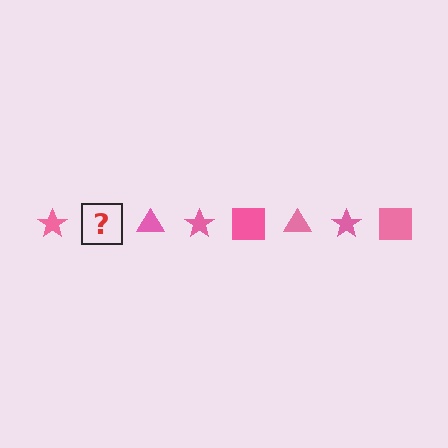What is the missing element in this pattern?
The missing element is a pink square.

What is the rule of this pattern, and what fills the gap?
The rule is that the pattern cycles through star, square, triangle shapes in pink. The gap should be filled with a pink square.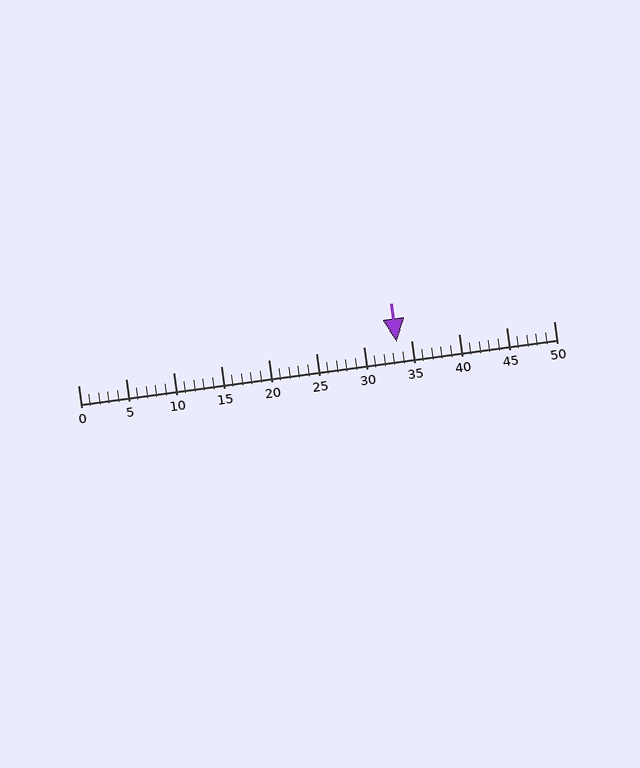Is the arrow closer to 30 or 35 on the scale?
The arrow is closer to 35.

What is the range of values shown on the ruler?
The ruler shows values from 0 to 50.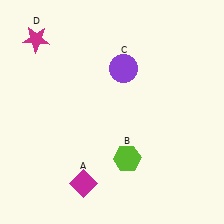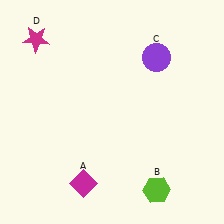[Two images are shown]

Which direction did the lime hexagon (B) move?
The lime hexagon (B) moved down.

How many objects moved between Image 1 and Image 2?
2 objects moved between the two images.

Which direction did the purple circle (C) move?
The purple circle (C) moved right.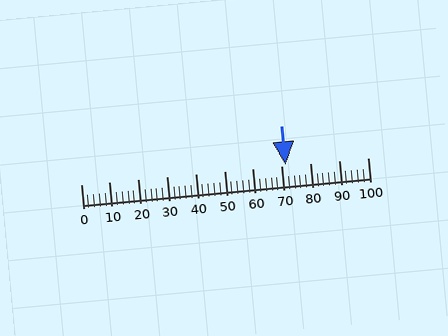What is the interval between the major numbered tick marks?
The major tick marks are spaced 10 units apart.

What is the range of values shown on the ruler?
The ruler shows values from 0 to 100.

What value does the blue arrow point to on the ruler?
The blue arrow points to approximately 71.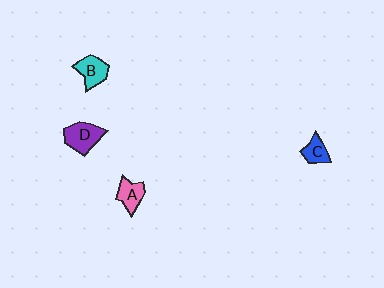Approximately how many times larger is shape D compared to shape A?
Approximately 1.4 times.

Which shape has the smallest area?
Shape C (blue).